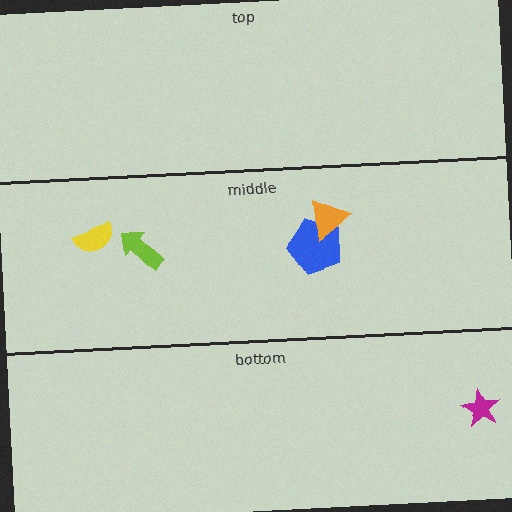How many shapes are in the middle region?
4.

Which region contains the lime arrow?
The middle region.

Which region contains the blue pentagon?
The middle region.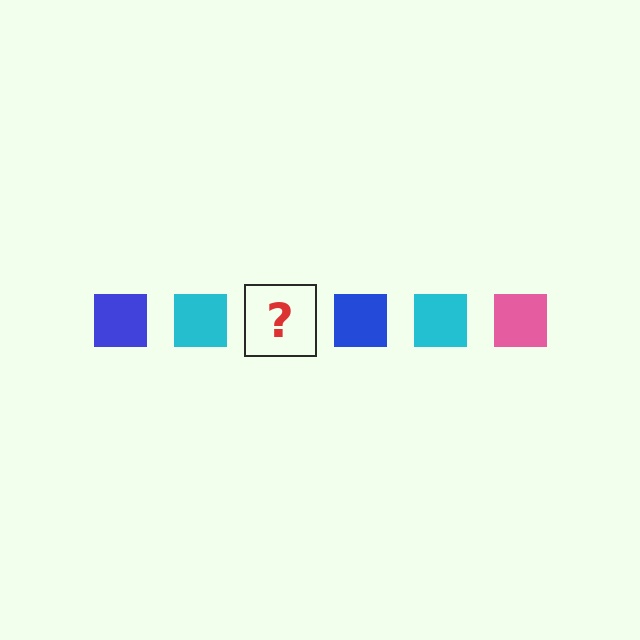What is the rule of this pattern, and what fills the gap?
The rule is that the pattern cycles through blue, cyan, pink squares. The gap should be filled with a pink square.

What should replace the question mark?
The question mark should be replaced with a pink square.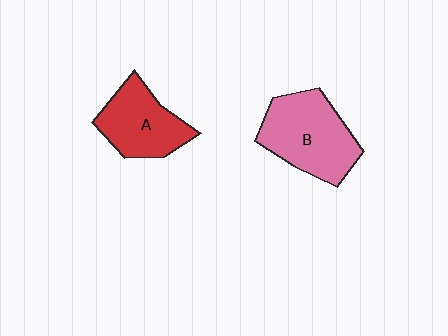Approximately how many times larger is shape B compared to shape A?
Approximately 1.3 times.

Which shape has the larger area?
Shape B (pink).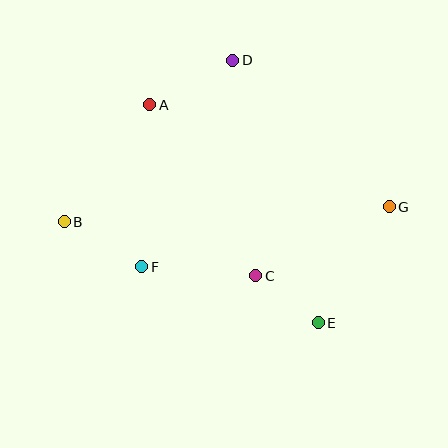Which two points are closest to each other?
Points C and E are closest to each other.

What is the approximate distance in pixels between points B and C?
The distance between B and C is approximately 199 pixels.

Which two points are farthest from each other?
Points B and G are farthest from each other.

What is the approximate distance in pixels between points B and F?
The distance between B and F is approximately 90 pixels.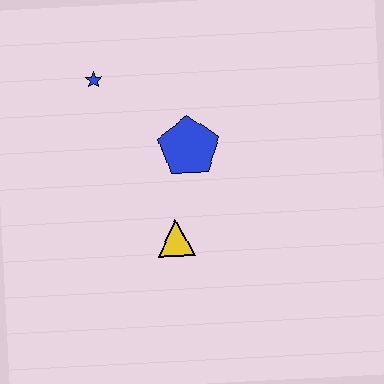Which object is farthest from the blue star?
The yellow triangle is farthest from the blue star.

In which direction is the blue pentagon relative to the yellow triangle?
The blue pentagon is above the yellow triangle.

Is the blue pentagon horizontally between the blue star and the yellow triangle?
No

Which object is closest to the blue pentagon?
The yellow triangle is closest to the blue pentagon.